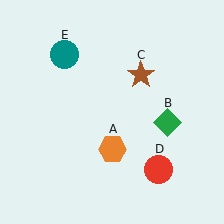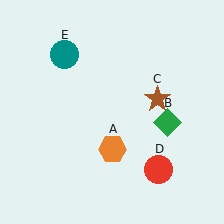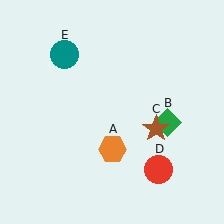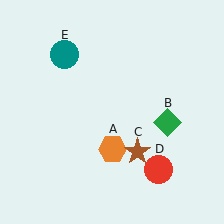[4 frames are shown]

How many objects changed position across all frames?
1 object changed position: brown star (object C).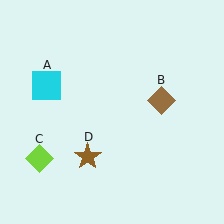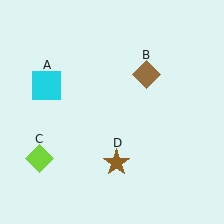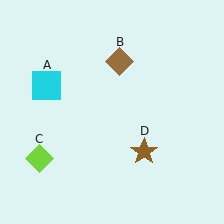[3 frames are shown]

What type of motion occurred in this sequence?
The brown diamond (object B), brown star (object D) rotated counterclockwise around the center of the scene.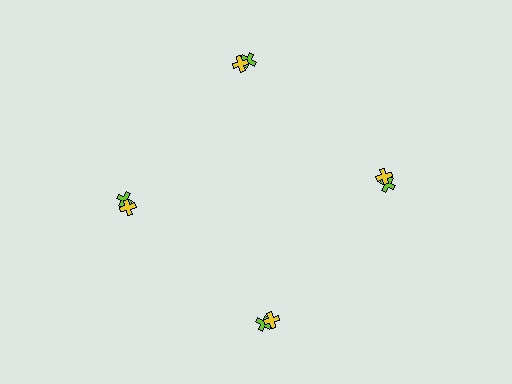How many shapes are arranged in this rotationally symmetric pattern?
There are 8 shapes, arranged in 4 groups of 2.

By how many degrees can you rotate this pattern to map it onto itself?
The pattern maps onto itself every 90 degrees of rotation.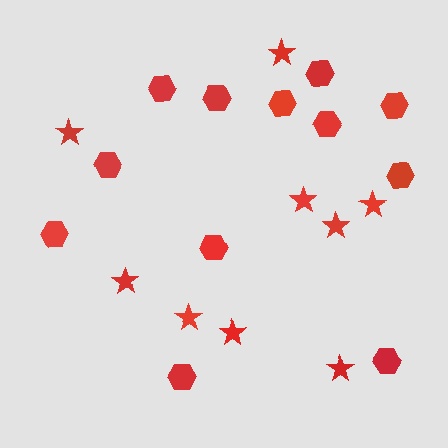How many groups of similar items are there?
There are 2 groups: one group of hexagons (12) and one group of stars (9).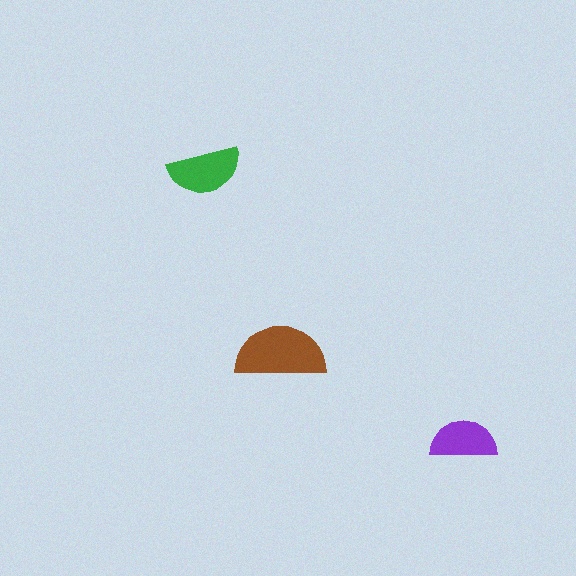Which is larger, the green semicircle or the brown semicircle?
The brown one.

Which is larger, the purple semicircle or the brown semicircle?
The brown one.